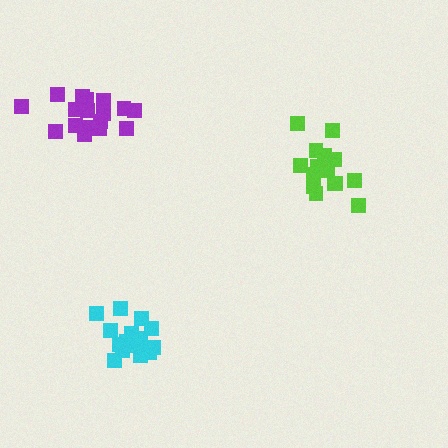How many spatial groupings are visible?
There are 3 spatial groupings.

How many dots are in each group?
Group 1: 16 dots, Group 2: 16 dots, Group 3: 17 dots (49 total).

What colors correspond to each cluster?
The clusters are colored: lime, cyan, purple.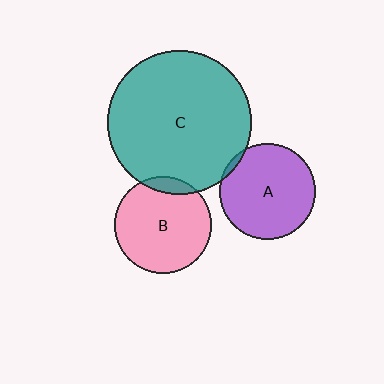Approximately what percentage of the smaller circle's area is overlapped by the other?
Approximately 5%.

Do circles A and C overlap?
Yes.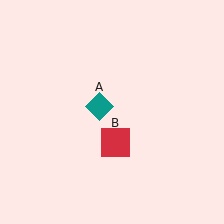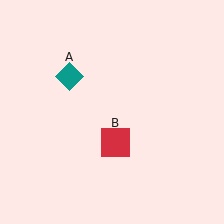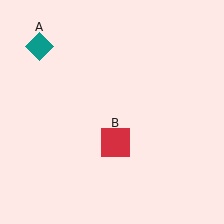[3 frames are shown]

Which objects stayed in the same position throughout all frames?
Red square (object B) remained stationary.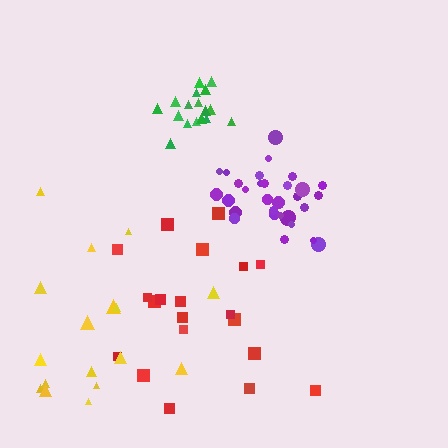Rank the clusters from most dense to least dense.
green, purple, red, yellow.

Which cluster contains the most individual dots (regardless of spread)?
Purple (32).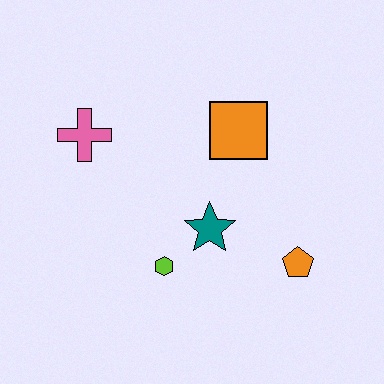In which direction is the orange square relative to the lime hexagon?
The orange square is above the lime hexagon.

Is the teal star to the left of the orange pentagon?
Yes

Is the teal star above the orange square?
No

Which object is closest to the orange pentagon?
The teal star is closest to the orange pentagon.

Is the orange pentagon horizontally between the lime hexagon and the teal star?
No